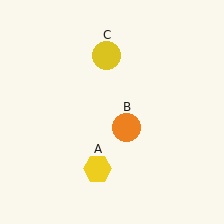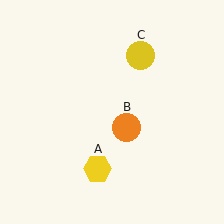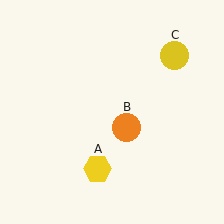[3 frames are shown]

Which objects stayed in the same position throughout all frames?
Yellow hexagon (object A) and orange circle (object B) remained stationary.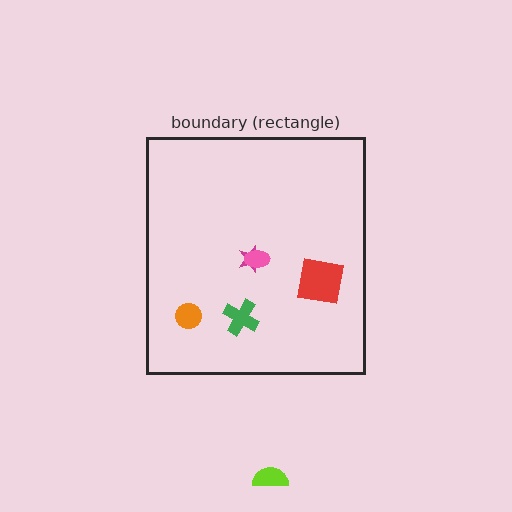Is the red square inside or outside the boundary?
Inside.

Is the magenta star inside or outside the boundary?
Inside.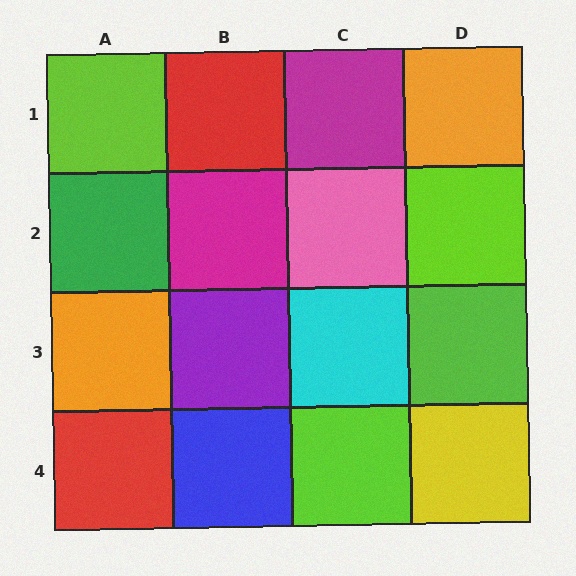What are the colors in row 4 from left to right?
Red, blue, lime, yellow.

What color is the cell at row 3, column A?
Orange.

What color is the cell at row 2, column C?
Pink.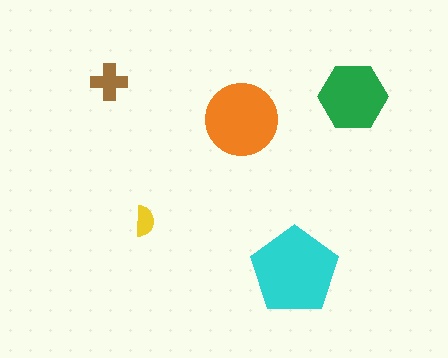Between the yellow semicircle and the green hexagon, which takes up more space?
The green hexagon.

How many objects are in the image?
There are 5 objects in the image.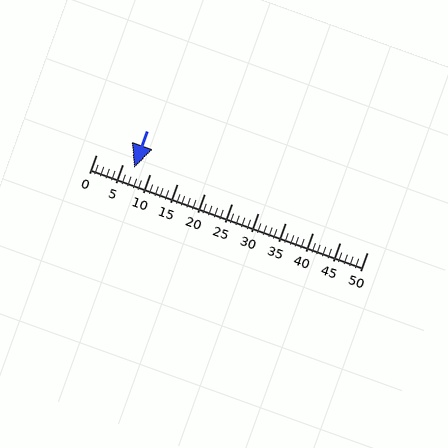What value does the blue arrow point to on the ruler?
The blue arrow points to approximately 7.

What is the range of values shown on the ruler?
The ruler shows values from 0 to 50.